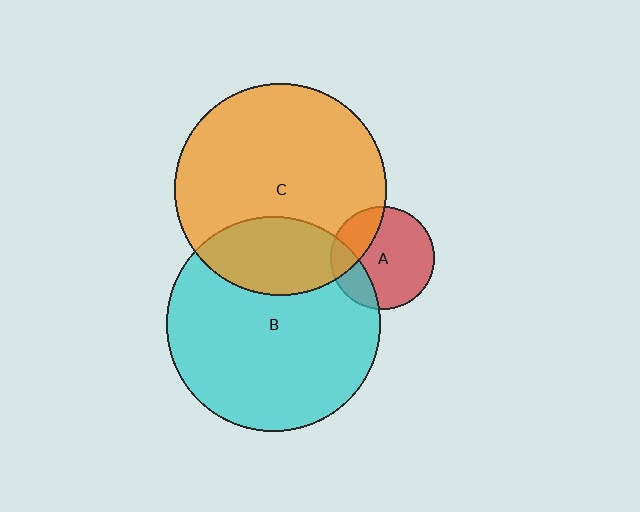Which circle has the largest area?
Circle B (cyan).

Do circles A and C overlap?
Yes.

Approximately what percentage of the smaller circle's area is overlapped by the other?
Approximately 25%.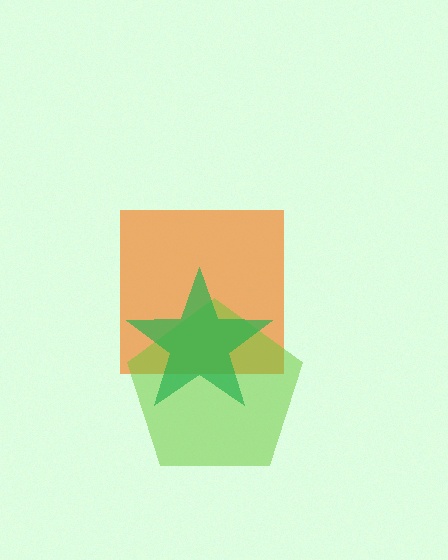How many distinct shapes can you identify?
There are 3 distinct shapes: an orange square, a lime pentagon, a green star.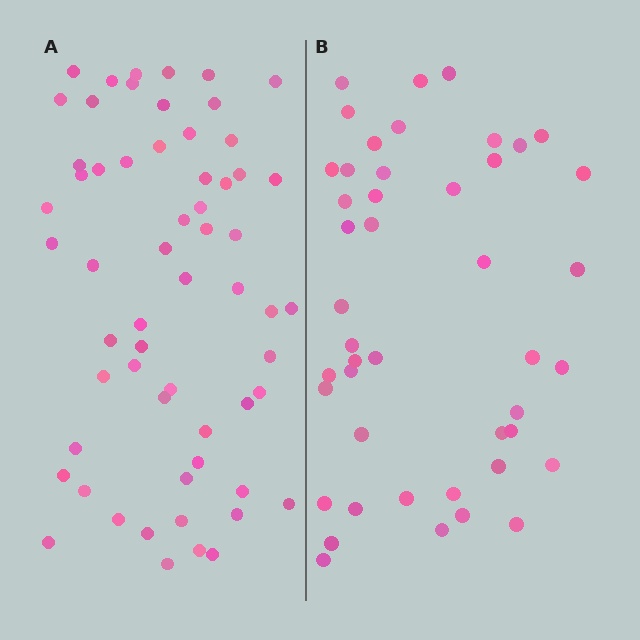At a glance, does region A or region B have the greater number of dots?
Region A (the left region) has more dots.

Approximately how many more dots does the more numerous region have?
Region A has approximately 15 more dots than region B.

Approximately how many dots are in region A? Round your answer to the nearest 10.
About 60 dots.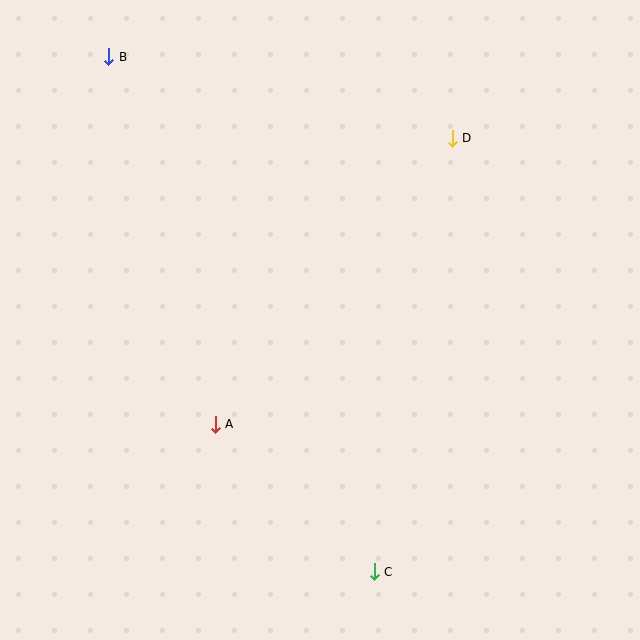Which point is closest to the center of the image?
Point A at (215, 424) is closest to the center.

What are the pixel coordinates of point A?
Point A is at (215, 424).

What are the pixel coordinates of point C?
Point C is at (374, 572).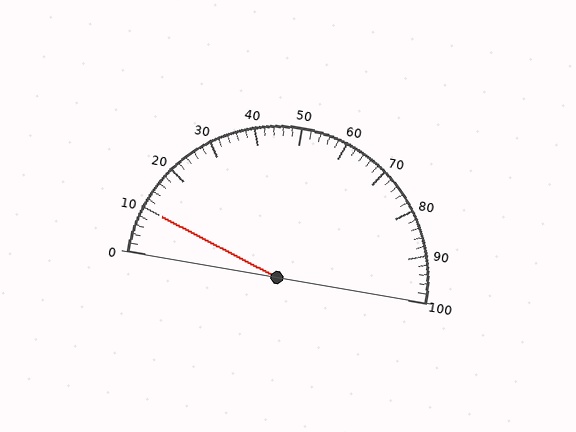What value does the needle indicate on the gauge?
The needle indicates approximately 10.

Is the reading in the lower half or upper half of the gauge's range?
The reading is in the lower half of the range (0 to 100).